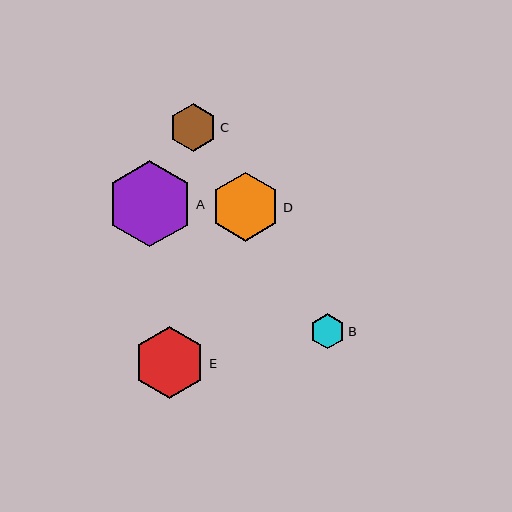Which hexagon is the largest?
Hexagon A is the largest with a size of approximately 86 pixels.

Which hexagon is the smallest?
Hexagon B is the smallest with a size of approximately 35 pixels.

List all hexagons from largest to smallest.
From largest to smallest: A, E, D, C, B.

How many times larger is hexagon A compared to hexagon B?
Hexagon A is approximately 2.5 times the size of hexagon B.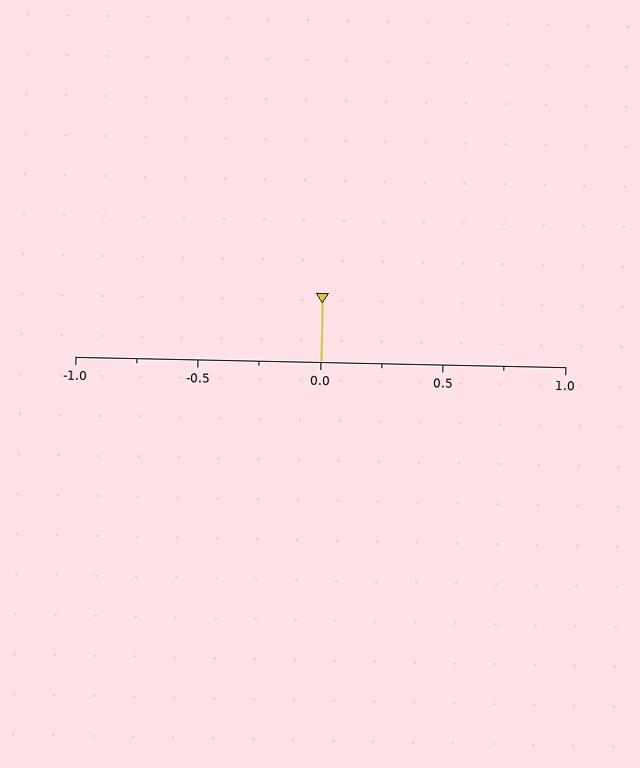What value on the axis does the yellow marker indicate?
The marker indicates approximately 0.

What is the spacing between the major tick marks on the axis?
The major ticks are spaced 0.5 apart.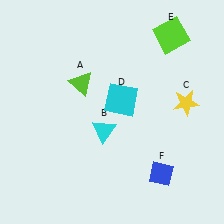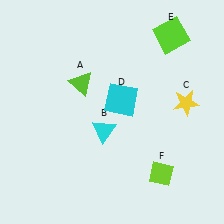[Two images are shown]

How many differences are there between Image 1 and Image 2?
There is 1 difference between the two images.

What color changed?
The diamond (F) changed from blue in Image 1 to lime in Image 2.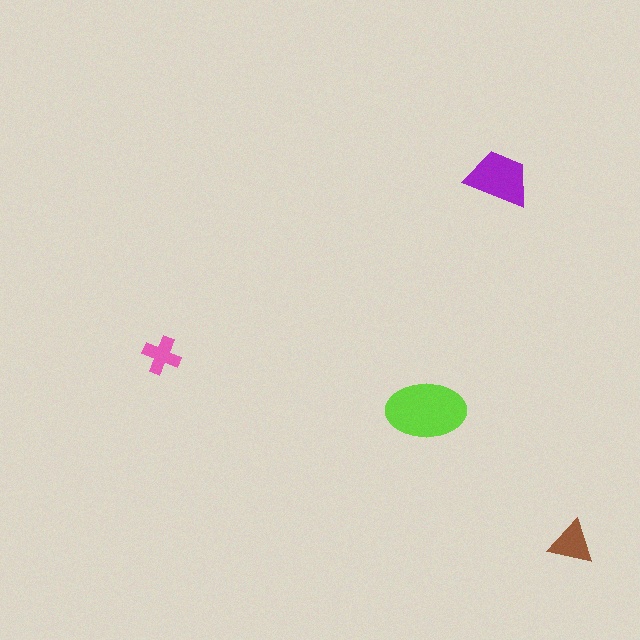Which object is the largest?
The lime ellipse.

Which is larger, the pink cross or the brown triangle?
The brown triangle.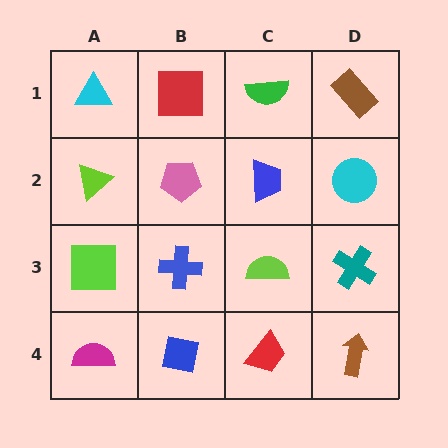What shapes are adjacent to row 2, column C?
A green semicircle (row 1, column C), a lime semicircle (row 3, column C), a pink pentagon (row 2, column B), a cyan circle (row 2, column D).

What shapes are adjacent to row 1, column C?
A blue trapezoid (row 2, column C), a red square (row 1, column B), a brown rectangle (row 1, column D).